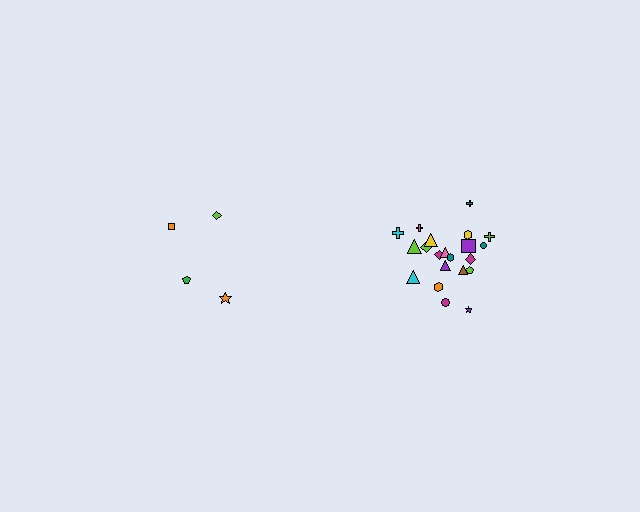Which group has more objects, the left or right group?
The right group.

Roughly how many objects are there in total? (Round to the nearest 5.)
Roughly 25 objects in total.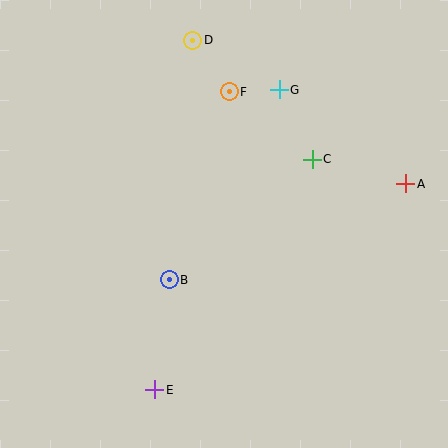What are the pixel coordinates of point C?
Point C is at (312, 159).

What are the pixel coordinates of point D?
Point D is at (193, 40).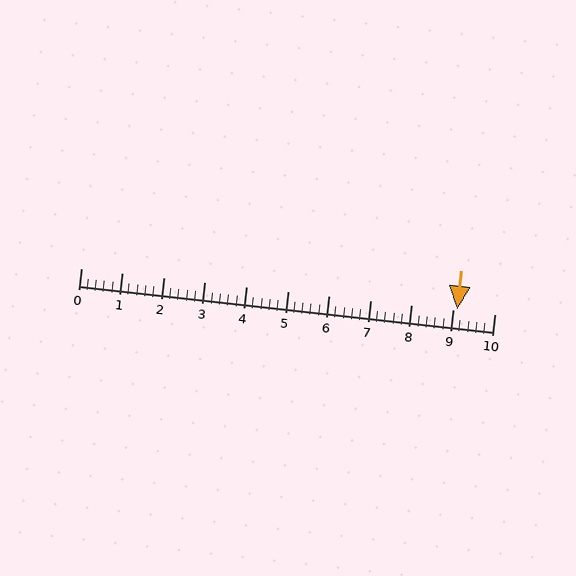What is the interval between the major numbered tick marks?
The major tick marks are spaced 1 units apart.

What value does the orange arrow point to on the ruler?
The orange arrow points to approximately 9.1.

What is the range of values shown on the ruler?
The ruler shows values from 0 to 10.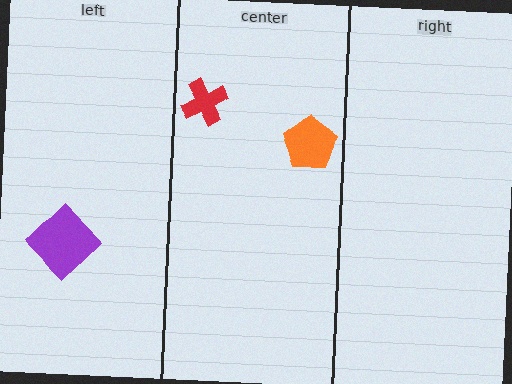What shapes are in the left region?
The purple diamond.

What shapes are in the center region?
The orange pentagon, the red cross.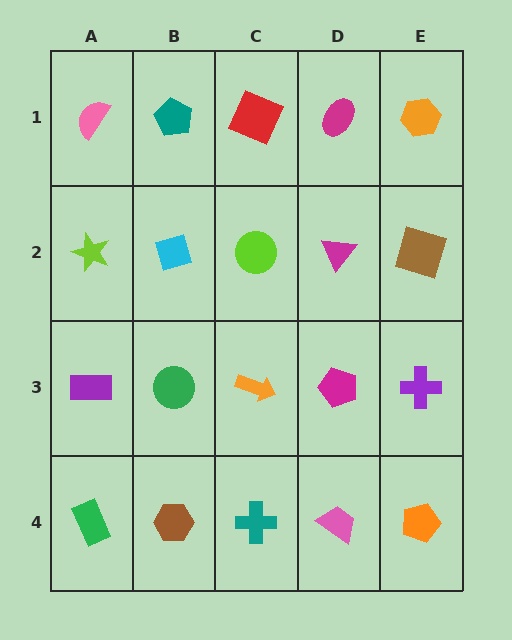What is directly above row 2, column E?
An orange hexagon.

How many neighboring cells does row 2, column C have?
4.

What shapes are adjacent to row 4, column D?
A magenta pentagon (row 3, column D), a teal cross (row 4, column C), an orange pentagon (row 4, column E).